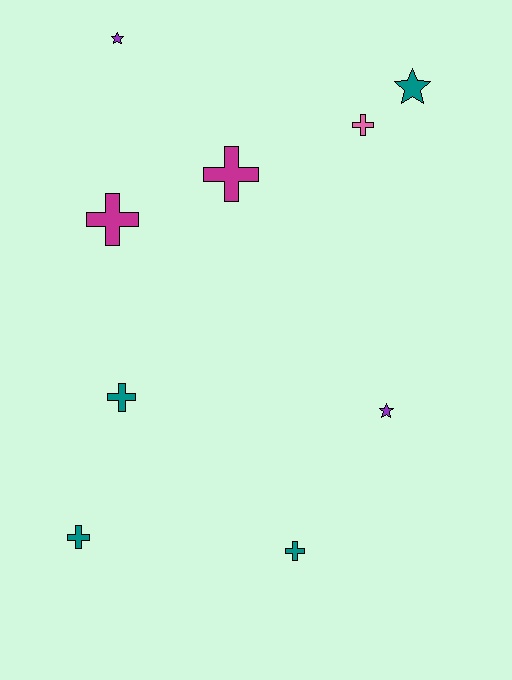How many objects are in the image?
There are 9 objects.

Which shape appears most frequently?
Cross, with 6 objects.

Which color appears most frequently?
Teal, with 4 objects.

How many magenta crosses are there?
There are 2 magenta crosses.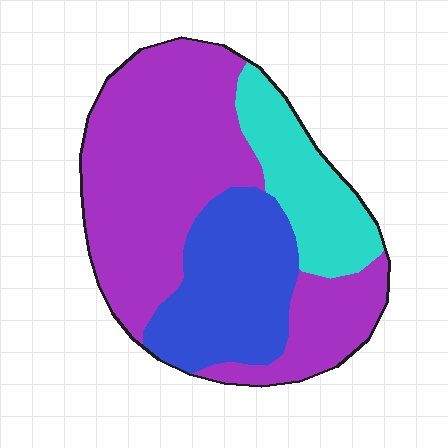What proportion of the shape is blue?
Blue covers 26% of the shape.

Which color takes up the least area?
Cyan, at roughly 20%.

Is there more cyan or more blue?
Blue.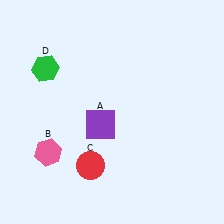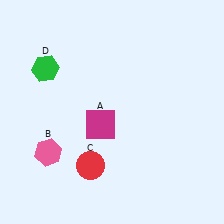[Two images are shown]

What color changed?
The square (A) changed from purple in Image 1 to magenta in Image 2.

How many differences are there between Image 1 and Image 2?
There is 1 difference between the two images.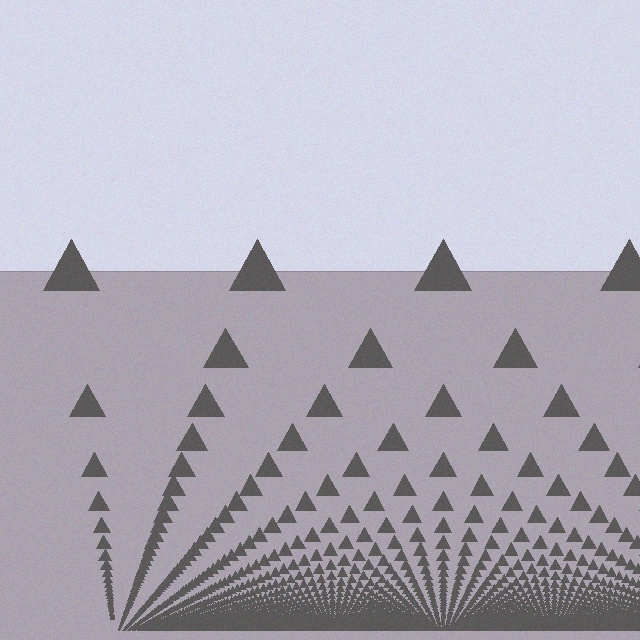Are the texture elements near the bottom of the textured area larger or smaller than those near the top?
Smaller. The gradient is inverted — elements near the bottom are smaller and denser.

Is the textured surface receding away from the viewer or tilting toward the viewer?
The surface appears to tilt toward the viewer. Texture elements get larger and sparser toward the top.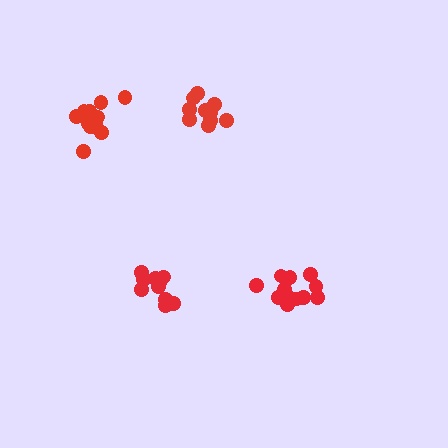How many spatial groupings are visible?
There are 4 spatial groupings.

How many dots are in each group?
Group 1: 10 dots, Group 2: 12 dots, Group 3: 10 dots, Group 4: 15 dots (47 total).